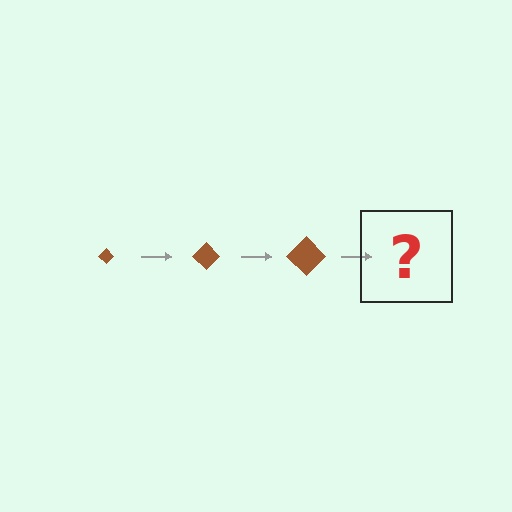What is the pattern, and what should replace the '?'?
The pattern is that the diamond gets progressively larger each step. The '?' should be a brown diamond, larger than the previous one.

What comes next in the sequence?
The next element should be a brown diamond, larger than the previous one.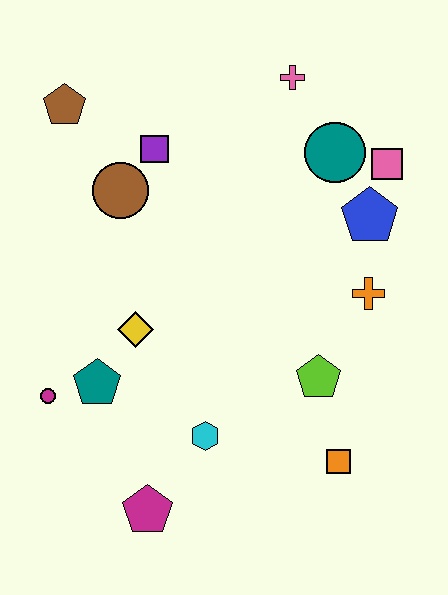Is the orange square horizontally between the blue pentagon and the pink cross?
Yes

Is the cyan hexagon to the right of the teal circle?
No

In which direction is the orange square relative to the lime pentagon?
The orange square is below the lime pentagon.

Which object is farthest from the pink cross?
The magenta pentagon is farthest from the pink cross.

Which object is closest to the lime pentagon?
The orange square is closest to the lime pentagon.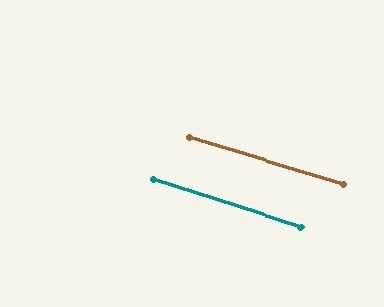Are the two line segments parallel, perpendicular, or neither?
Parallel — their directions differ by only 1.0°.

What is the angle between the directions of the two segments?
Approximately 1 degree.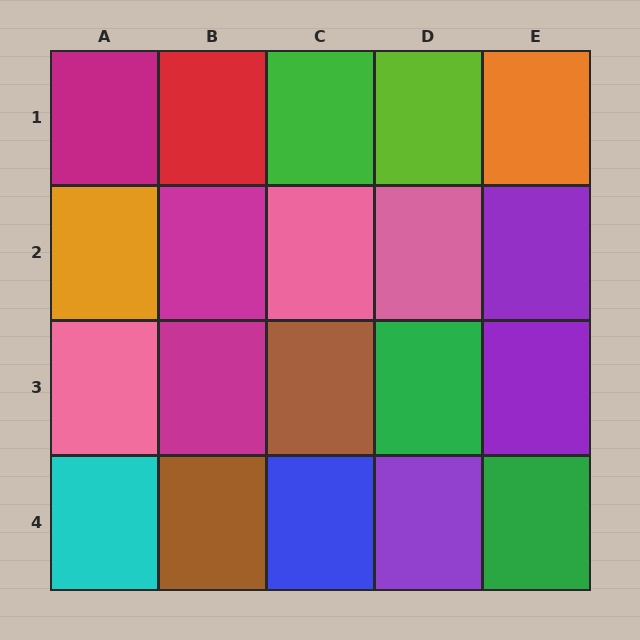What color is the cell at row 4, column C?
Blue.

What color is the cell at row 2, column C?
Pink.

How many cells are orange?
2 cells are orange.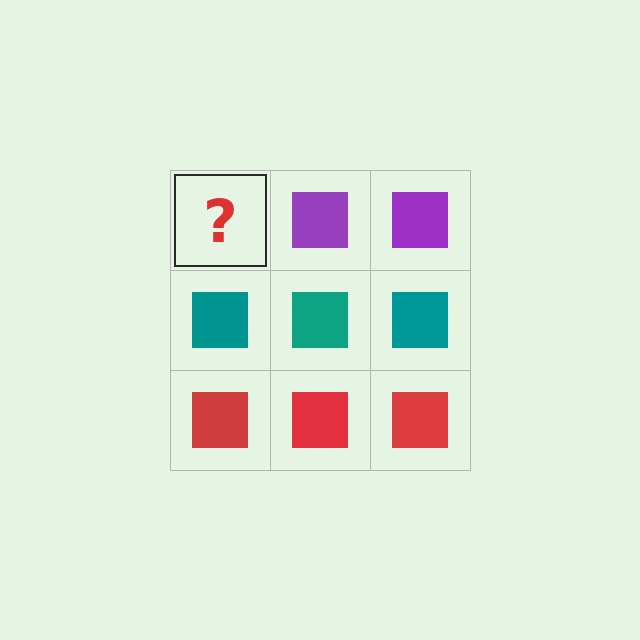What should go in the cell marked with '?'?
The missing cell should contain a purple square.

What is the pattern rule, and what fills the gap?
The rule is that each row has a consistent color. The gap should be filled with a purple square.